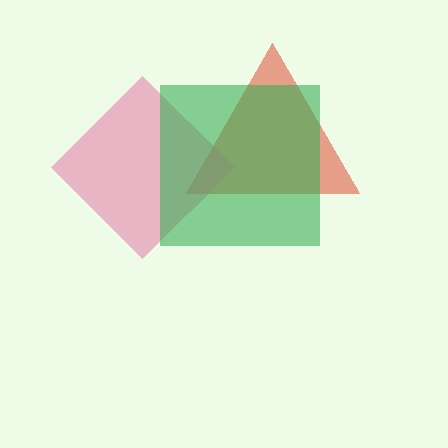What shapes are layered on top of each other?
The layered shapes are: a red triangle, a pink diamond, a green square.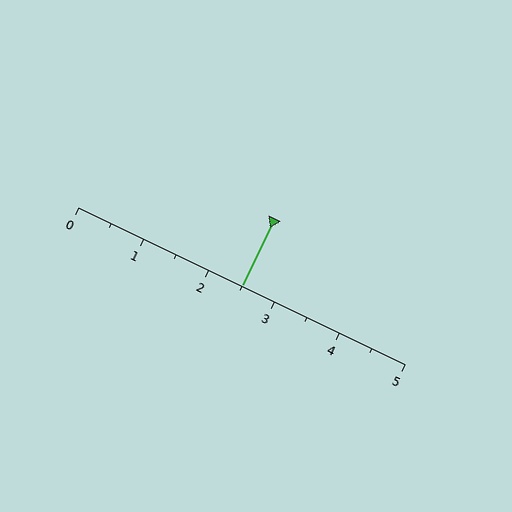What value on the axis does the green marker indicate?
The marker indicates approximately 2.5.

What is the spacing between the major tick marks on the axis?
The major ticks are spaced 1 apart.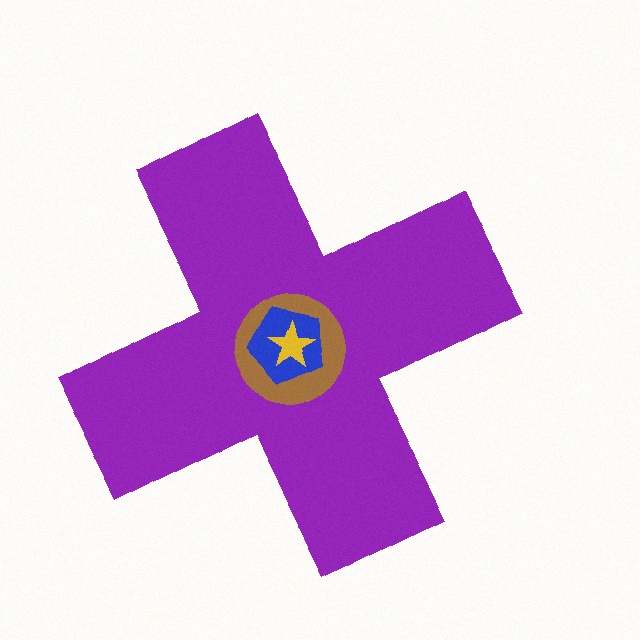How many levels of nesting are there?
4.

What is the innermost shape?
The yellow star.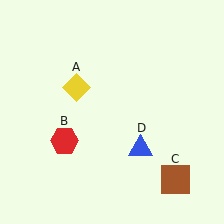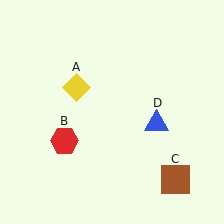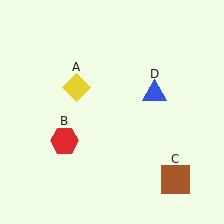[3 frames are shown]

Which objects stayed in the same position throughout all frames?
Yellow diamond (object A) and red hexagon (object B) and brown square (object C) remained stationary.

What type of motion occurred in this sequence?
The blue triangle (object D) rotated counterclockwise around the center of the scene.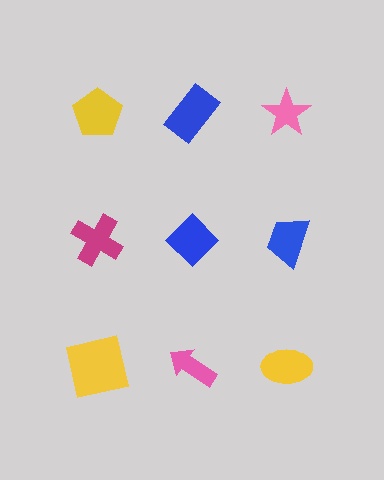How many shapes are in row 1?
3 shapes.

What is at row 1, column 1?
A yellow pentagon.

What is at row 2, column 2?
A blue diamond.